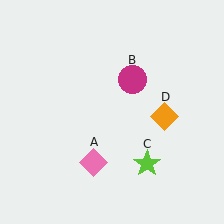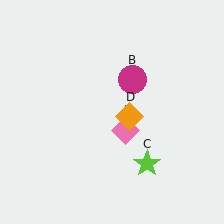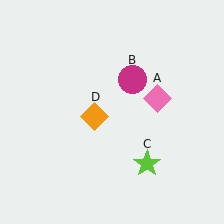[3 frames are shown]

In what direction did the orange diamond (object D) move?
The orange diamond (object D) moved left.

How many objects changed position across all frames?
2 objects changed position: pink diamond (object A), orange diamond (object D).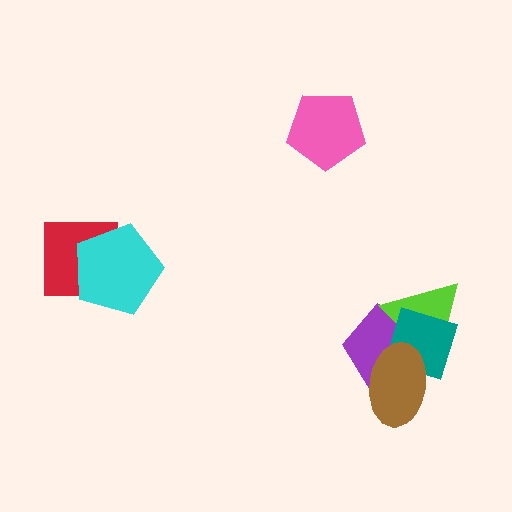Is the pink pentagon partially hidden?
No, no other shape covers it.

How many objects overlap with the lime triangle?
3 objects overlap with the lime triangle.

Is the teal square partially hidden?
Yes, it is partially covered by another shape.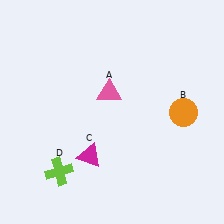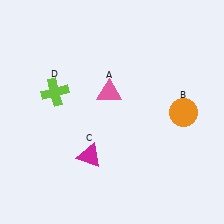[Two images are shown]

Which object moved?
The lime cross (D) moved up.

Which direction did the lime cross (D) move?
The lime cross (D) moved up.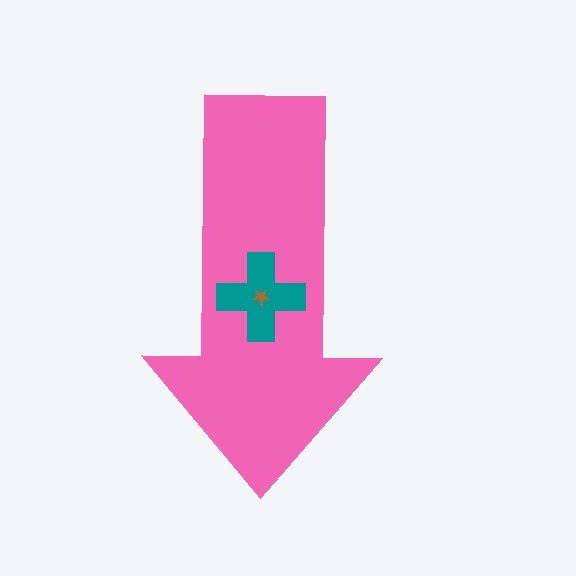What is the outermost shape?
The pink arrow.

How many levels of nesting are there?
3.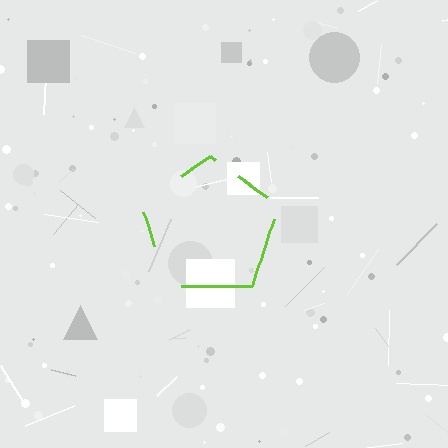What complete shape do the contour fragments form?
The contour fragments form a pentagon.